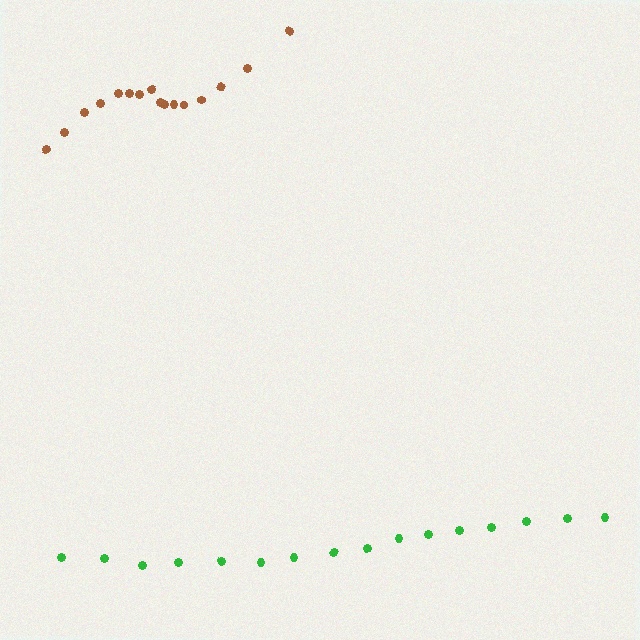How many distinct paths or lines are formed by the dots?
There are 2 distinct paths.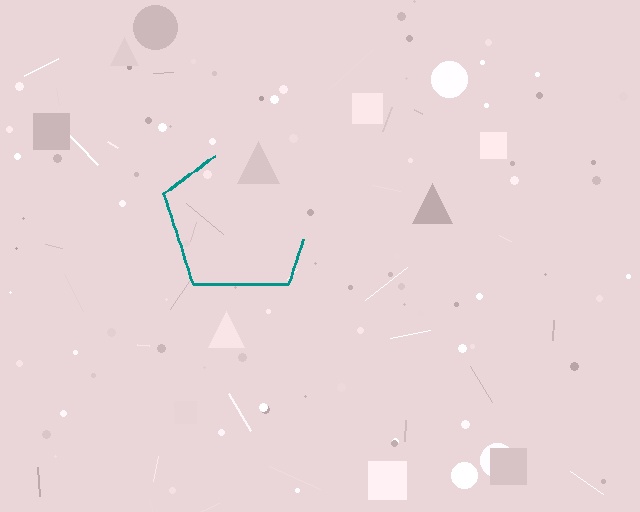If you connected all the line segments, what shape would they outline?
They would outline a pentagon.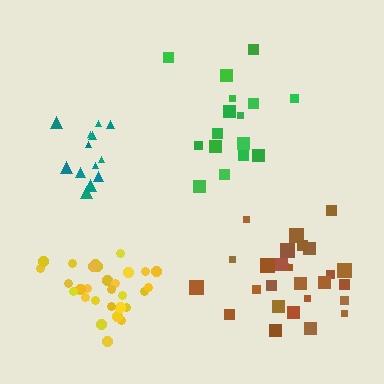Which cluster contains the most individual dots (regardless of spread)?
Yellow (29).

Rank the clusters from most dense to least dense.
yellow, teal, brown, green.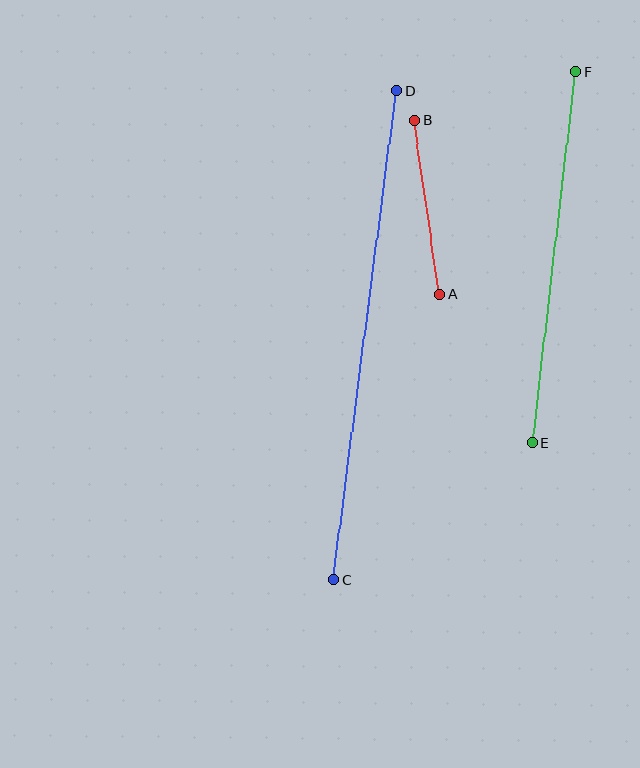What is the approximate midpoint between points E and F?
The midpoint is at approximately (554, 257) pixels.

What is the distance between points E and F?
The distance is approximately 374 pixels.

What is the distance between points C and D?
The distance is approximately 494 pixels.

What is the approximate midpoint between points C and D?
The midpoint is at approximately (365, 335) pixels.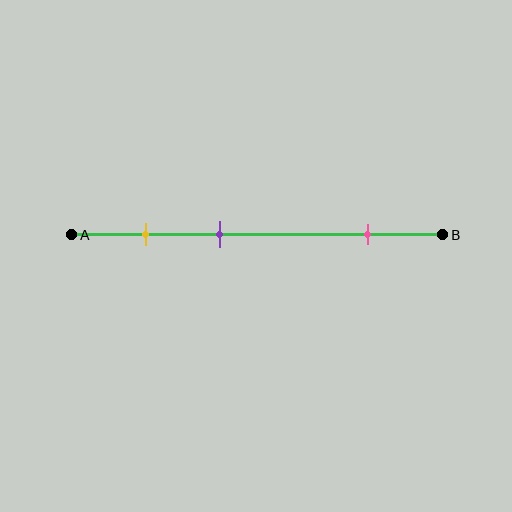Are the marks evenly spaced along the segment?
No, the marks are not evenly spaced.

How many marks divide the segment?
There are 3 marks dividing the segment.